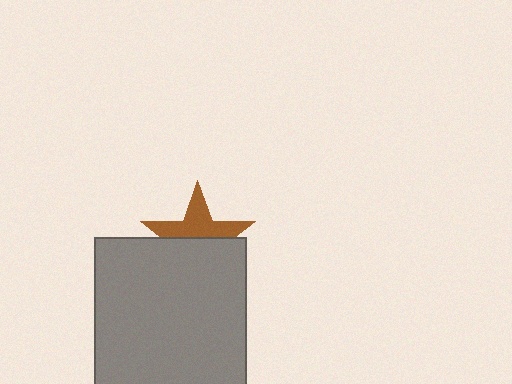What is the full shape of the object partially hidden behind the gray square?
The partially hidden object is a brown star.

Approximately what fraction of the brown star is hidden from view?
Roughly 51% of the brown star is hidden behind the gray square.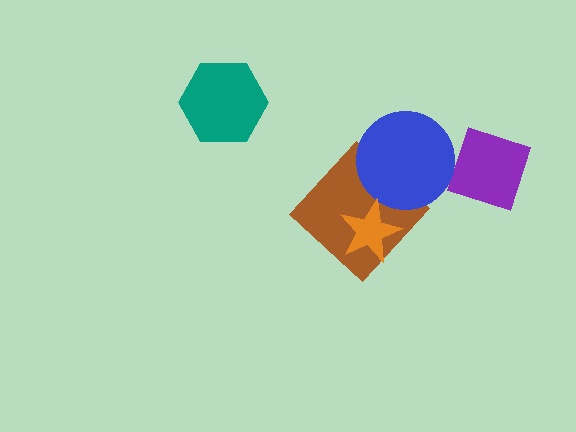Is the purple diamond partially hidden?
Yes, it is partially covered by another shape.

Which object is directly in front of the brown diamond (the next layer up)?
The blue circle is directly in front of the brown diamond.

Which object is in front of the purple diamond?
The blue circle is in front of the purple diamond.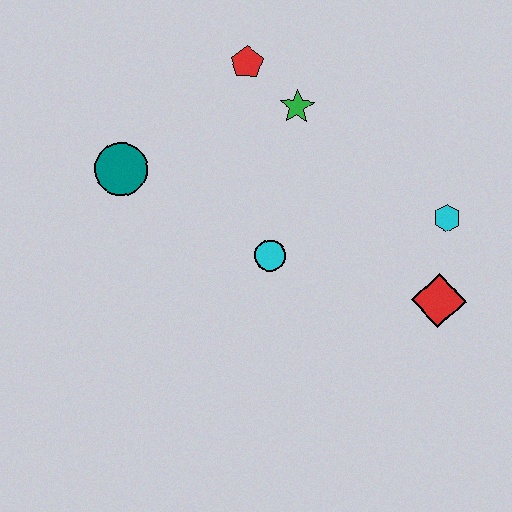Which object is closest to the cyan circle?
The green star is closest to the cyan circle.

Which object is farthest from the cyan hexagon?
The teal circle is farthest from the cyan hexagon.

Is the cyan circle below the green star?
Yes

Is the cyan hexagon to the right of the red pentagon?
Yes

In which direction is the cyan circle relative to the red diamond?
The cyan circle is to the left of the red diamond.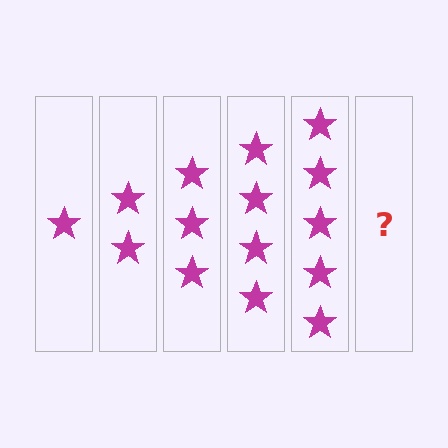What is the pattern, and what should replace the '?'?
The pattern is that each step adds one more star. The '?' should be 6 stars.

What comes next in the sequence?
The next element should be 6 stars.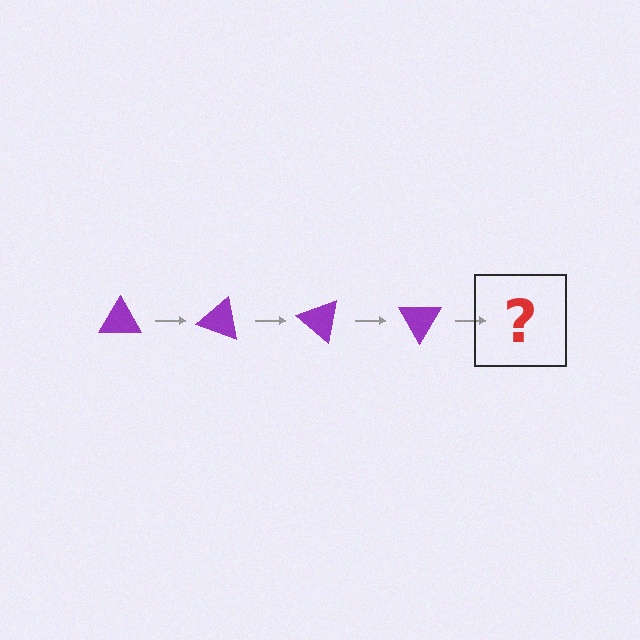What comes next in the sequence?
The next element should be a purple triangle rotated 80 degrees.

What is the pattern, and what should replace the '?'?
The pattern is that the triangle rotates 20 degrees each step. The '?' should be a purple triangle rotated 80 degrees.